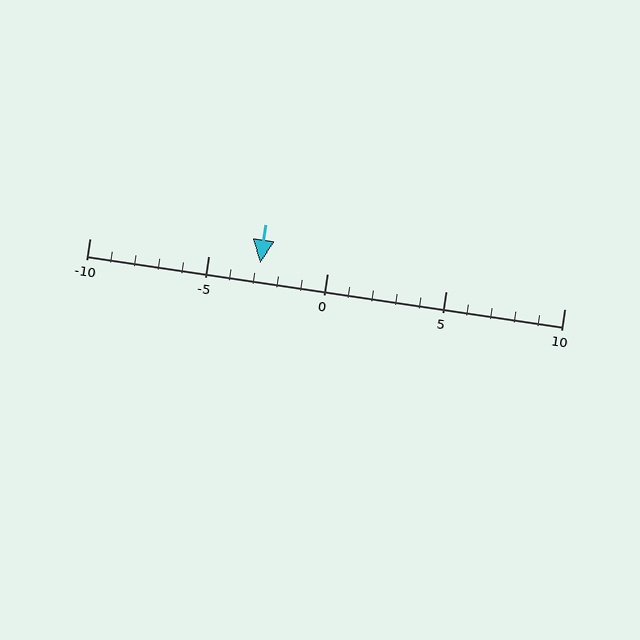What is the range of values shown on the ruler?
The ruler shows values from -10 to 10.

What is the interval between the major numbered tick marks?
The major tick marks are spaced 5 units apart.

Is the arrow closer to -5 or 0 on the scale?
The arrow is closer to -5.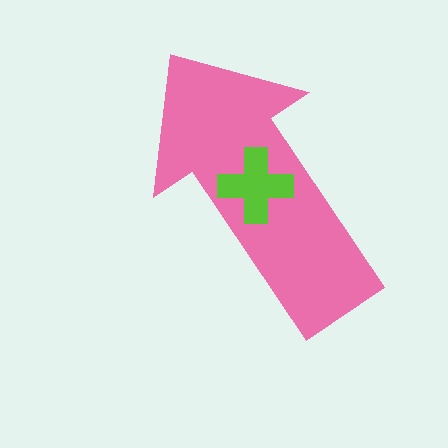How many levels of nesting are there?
2.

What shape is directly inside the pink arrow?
The lime cross.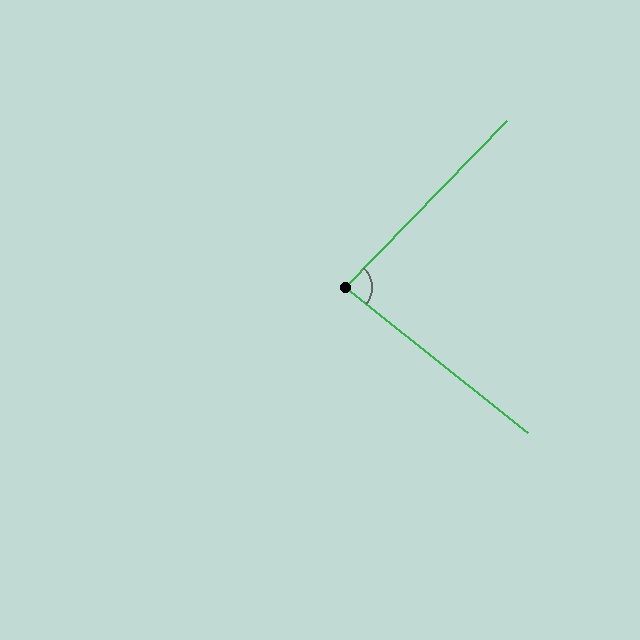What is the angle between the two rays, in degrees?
Approximately 84 degrees.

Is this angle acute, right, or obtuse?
It is acute.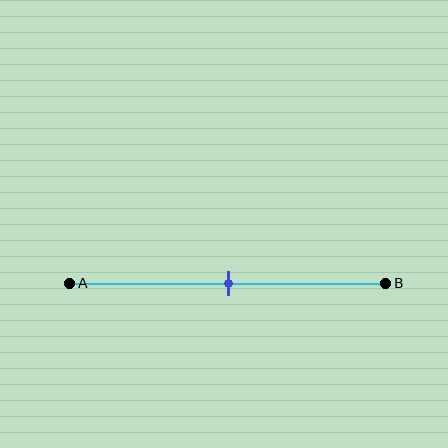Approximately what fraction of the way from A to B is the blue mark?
The blue mark is approximately 50% of the way from A to B.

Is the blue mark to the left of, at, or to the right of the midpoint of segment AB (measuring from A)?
The blue mark is approximately at the midpoint of segment AB.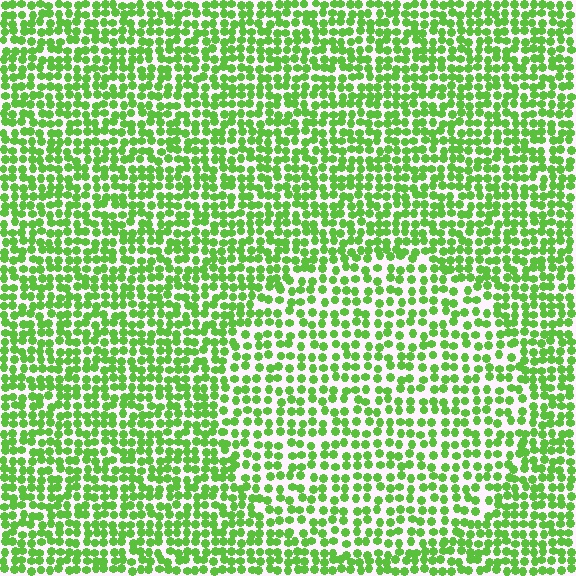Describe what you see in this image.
The image contains small lime elements arranged at two different densities. A circle-shaped region is visible where the elements are less densely packed than the surrounding area.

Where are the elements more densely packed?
The elements are more densely packed outside the circle boundary.